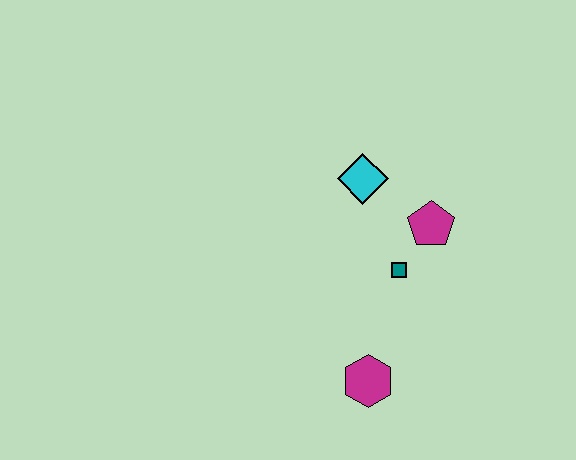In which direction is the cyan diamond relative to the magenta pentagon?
The cyan diamond is to the left of the magenta pentagon.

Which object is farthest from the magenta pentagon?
The magenta hexagon is farthest from the magenta pentagon.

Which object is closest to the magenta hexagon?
The teal square is closest to the magenta hexagon.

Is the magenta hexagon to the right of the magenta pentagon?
No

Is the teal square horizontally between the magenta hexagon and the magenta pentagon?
Yes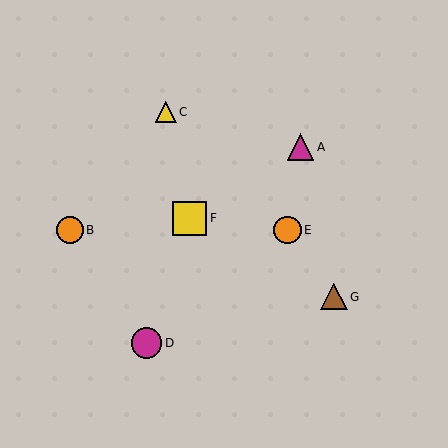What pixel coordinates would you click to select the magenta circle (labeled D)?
Click at (146, 343) to select the magenta circle D.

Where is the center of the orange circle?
The center of the orange circle is at (288, 230).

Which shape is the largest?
The yellow square (labeled F) is the largest.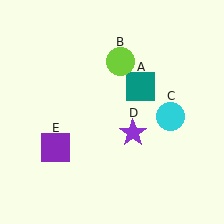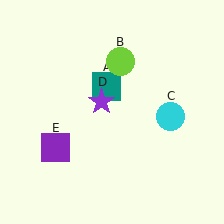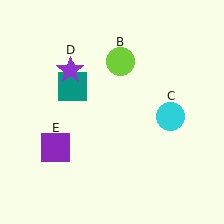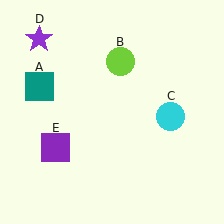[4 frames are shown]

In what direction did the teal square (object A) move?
The teal square (object A) moved left.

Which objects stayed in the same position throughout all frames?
Lime circle (object B) and cyan circle (object C) and purple square (object E) remained stationary.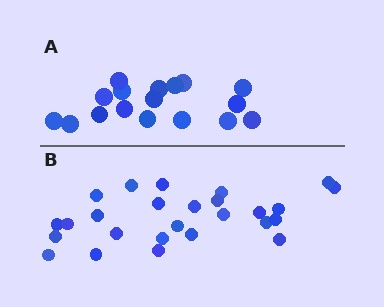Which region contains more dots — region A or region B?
Region B (the bottom region) has more dots.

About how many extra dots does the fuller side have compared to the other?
Region B has roughly 8 or so more dots than region A.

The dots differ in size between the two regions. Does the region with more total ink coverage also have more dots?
No. Region A has more total ink coverage because its dots are larger, but region B actually contains more individual dots. Total area can be misleading — the number of items is what matters here.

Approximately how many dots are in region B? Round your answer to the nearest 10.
About 30 dots. (The exact count is 26, which rounds to 30.)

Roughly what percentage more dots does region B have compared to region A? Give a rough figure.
About 55% more.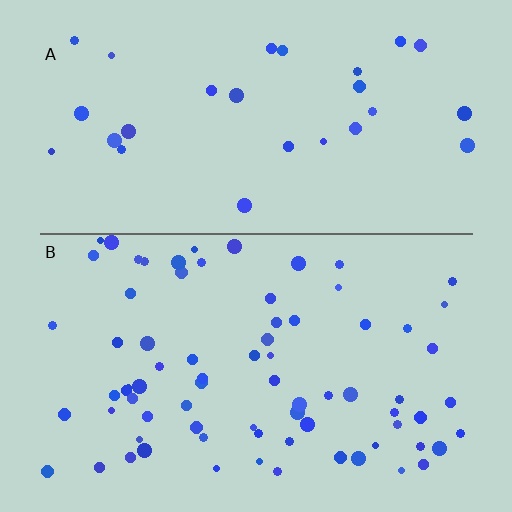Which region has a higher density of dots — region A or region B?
B (the bottom).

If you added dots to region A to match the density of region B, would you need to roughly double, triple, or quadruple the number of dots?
Approximately triple.